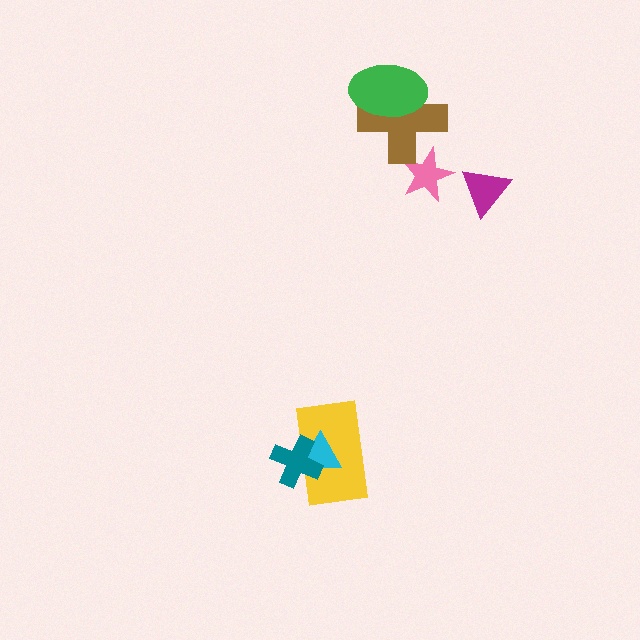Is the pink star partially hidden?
Yes, it is partially covered by another shape.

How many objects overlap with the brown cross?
2 objects overlap with the brown cross.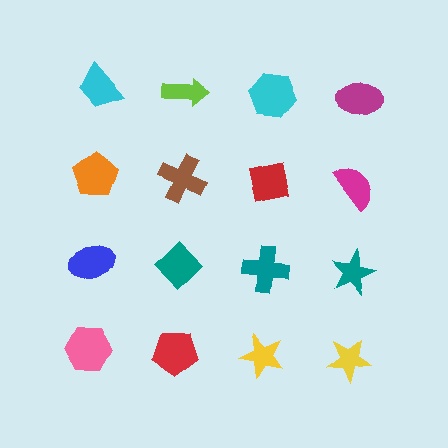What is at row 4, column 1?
A pink hexagon.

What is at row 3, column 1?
A blue ellipse.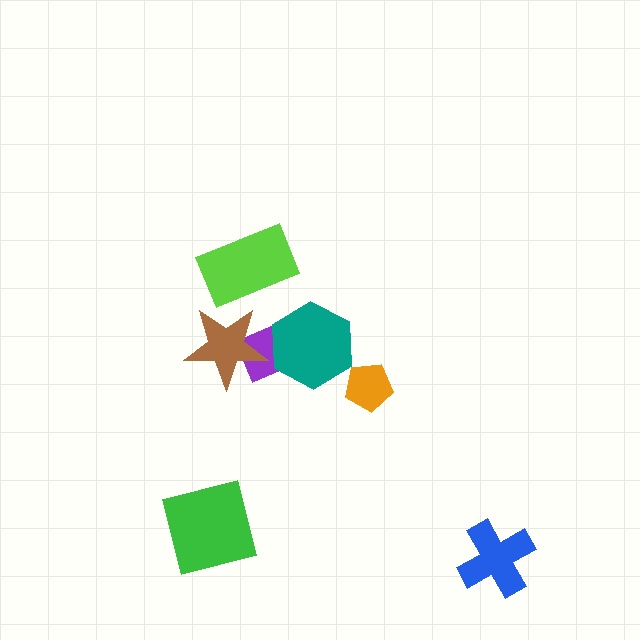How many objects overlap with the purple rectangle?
2 objects overlap with the purple rectangle.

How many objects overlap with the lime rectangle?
0 objects overlap with the lime rectangle.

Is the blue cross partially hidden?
No, no other shape covers it.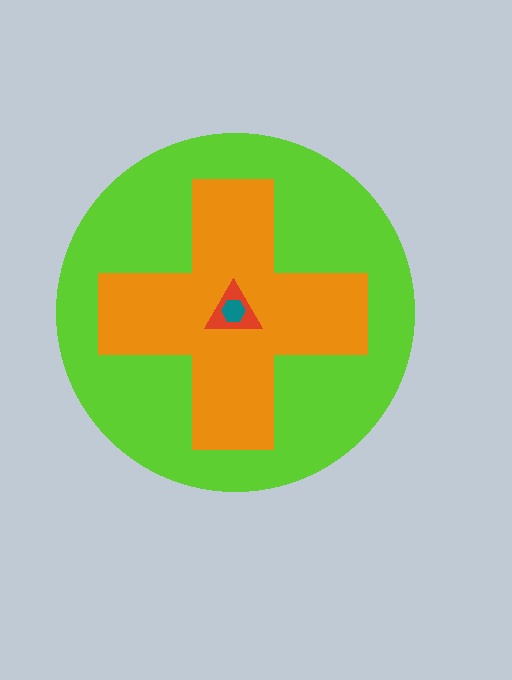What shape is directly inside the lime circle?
The orange cross.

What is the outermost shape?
The lime circle.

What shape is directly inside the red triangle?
The teal hexagon.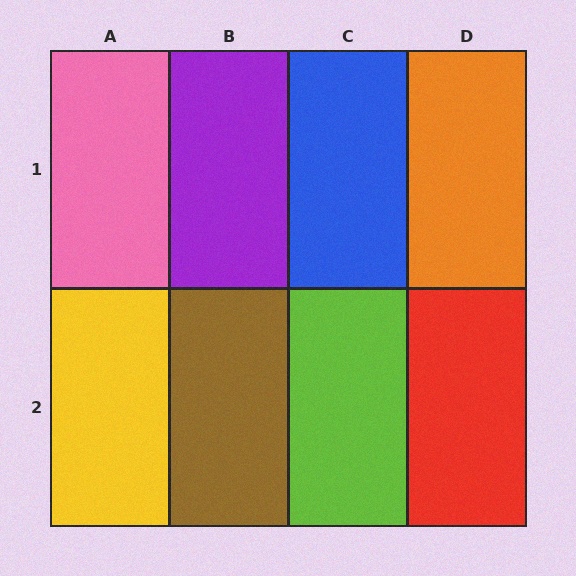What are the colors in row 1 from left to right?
Pink, purple, blue, orange.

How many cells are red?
1 cell is red.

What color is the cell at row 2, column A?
Yellow.